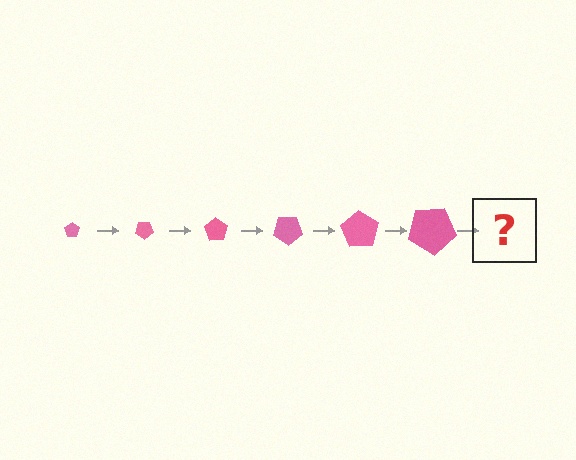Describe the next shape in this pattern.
It should be a pentagon, larger than the previous one and rotated 210 degrees from the start.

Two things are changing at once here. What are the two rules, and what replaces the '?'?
The two rules are that the pentagon grows larger each step and it rotates 35 degrees each step. The '?' should be a pentagon, larger than the previous one and rotated 210 degrees from the start.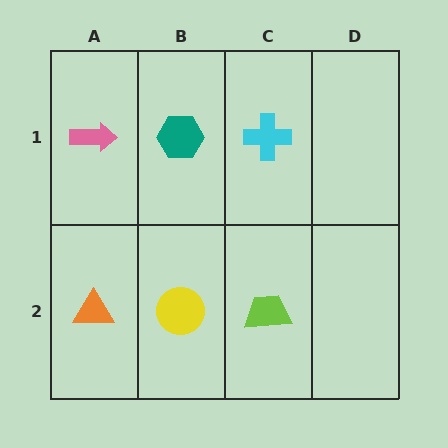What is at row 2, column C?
A lime trapezoid.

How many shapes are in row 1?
3 shapes.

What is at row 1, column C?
A cyan cross.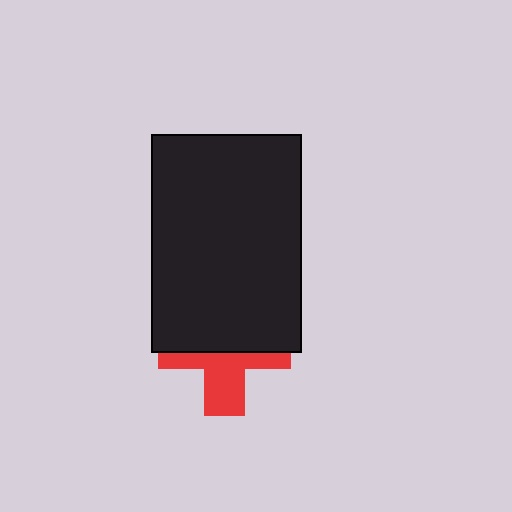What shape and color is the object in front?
The object in front is a black rectangle.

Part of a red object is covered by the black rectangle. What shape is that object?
It is a cross.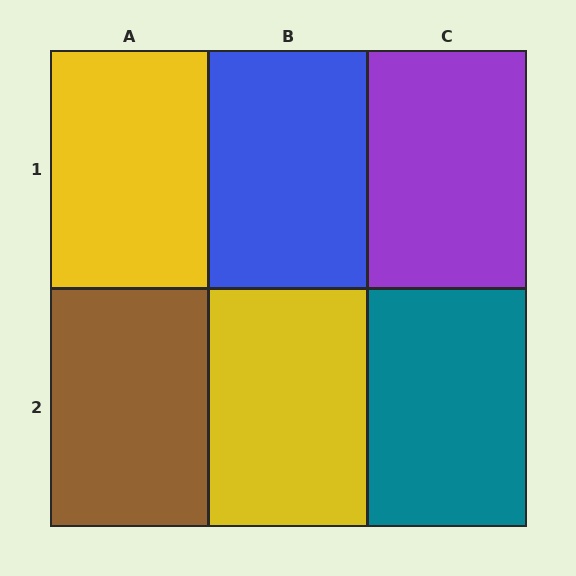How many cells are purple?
1 cell is purple.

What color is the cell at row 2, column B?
Yellow.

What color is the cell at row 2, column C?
Teal.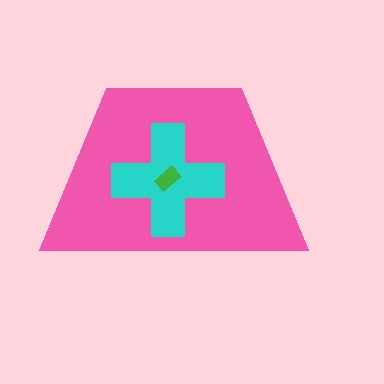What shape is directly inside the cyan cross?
The green rectangle.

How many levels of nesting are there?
3.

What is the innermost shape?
The green rectangle.